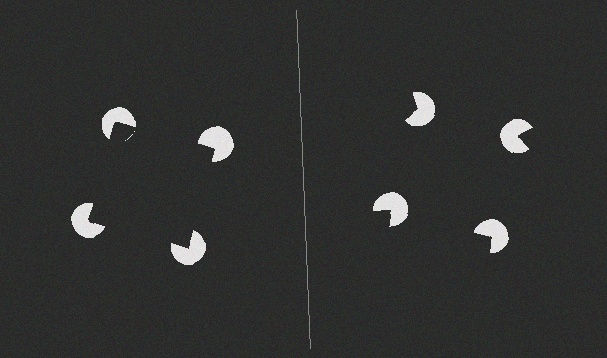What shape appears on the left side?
An illusory square.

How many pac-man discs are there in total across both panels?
8 — 4 on each side.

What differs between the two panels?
The pac-man discs are positioned identically on both sides; only the wedge orientations differ. On the left they align to a square; on the right they are misaligned.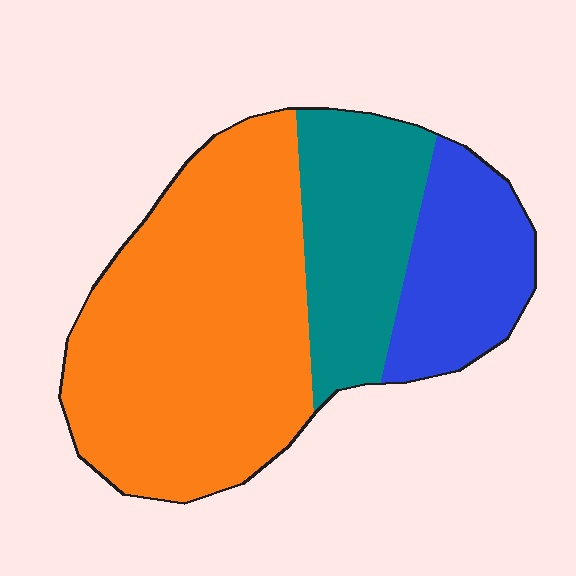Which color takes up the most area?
Orange, at roughly 55%.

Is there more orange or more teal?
Orange.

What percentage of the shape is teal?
Teal covers 23% of the shape.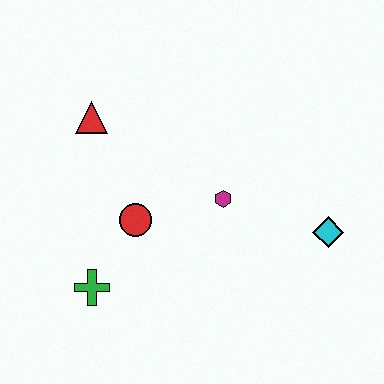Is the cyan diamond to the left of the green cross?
No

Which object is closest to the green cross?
The red circle is closest to the green cross.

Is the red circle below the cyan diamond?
No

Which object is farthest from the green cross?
The cyan diamond is farthest from the green cross.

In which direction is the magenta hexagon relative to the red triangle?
The magenta hexagon is to the right of the red triangle.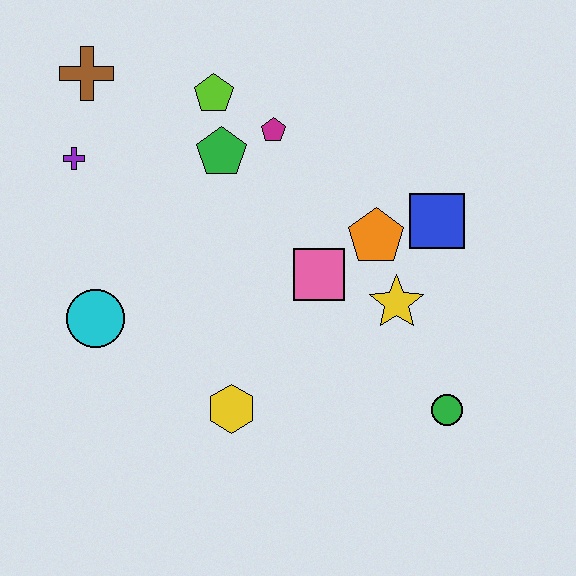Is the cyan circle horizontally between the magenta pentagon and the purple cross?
Yes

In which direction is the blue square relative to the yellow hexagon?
The blue square is to the right of the yellow hexagon.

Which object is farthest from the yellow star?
The brown cross is farthest from the yellow star.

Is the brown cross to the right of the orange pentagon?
No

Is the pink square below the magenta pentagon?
Yes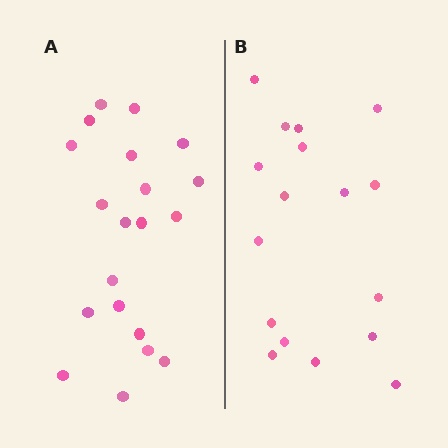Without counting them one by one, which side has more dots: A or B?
Region A (the left region) has more dots.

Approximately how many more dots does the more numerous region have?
Region A has just a few more — roughly 2 or 3 more dots than region B.